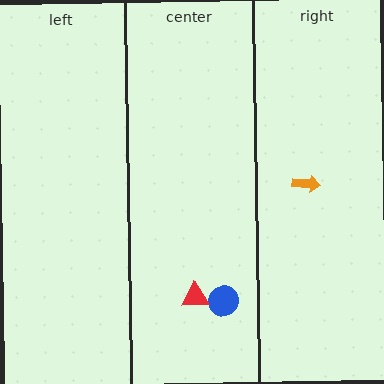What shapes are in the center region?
The blue circle, the red triangle.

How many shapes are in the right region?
1.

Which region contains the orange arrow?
The right region.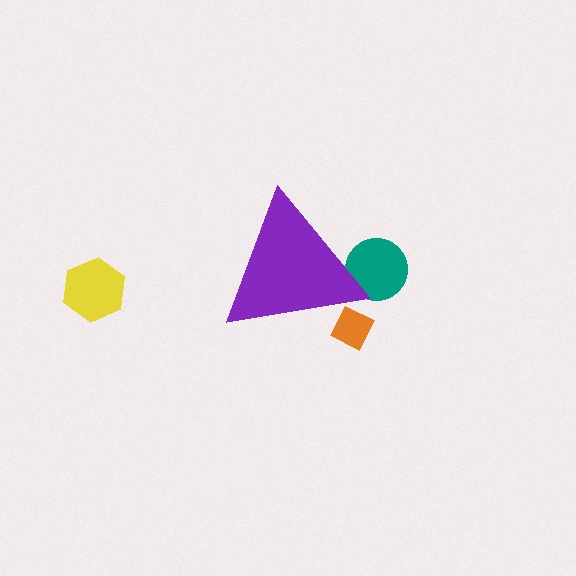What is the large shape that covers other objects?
A purple triangle.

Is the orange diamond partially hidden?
Yes, the orange diamond is partially hidden behind the purple triangle.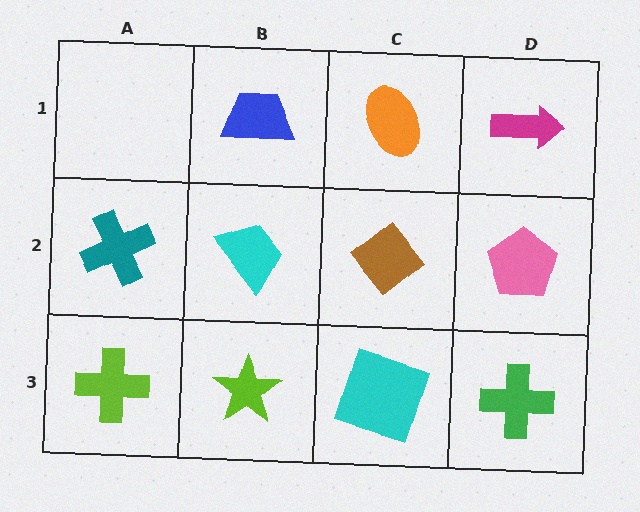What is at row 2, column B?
A cyan trapezoid.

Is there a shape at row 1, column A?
No, that cell is empty.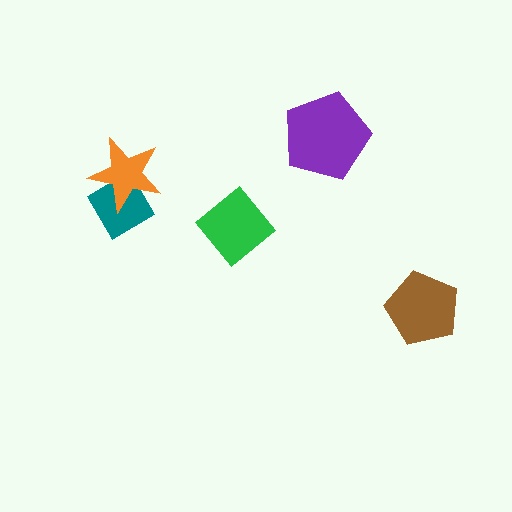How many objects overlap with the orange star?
1 object overlaps with the orange star.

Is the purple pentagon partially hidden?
No, no other shape covers it.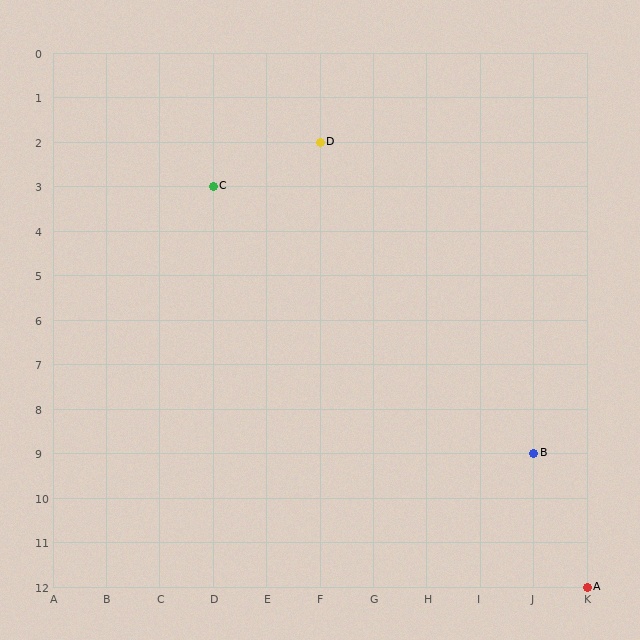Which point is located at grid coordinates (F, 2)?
Point D is at (F, 2).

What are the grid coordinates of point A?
Point A is at grid coordinates (K, 12).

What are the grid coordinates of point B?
Point B is at grid coordinates (J, 9).